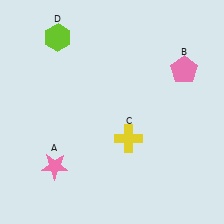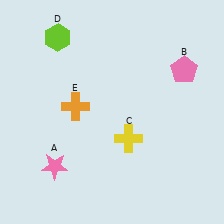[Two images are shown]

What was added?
An orange cross (E) was added in Image 2.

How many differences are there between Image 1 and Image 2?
There is 1 difference between the two images.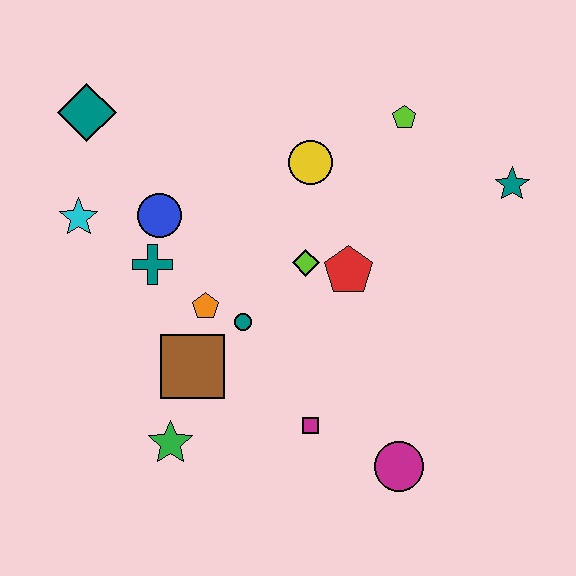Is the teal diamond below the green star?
No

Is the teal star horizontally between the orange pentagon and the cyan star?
No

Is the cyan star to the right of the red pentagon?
No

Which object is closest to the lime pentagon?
The yellow circle is closest to the lime pentagon.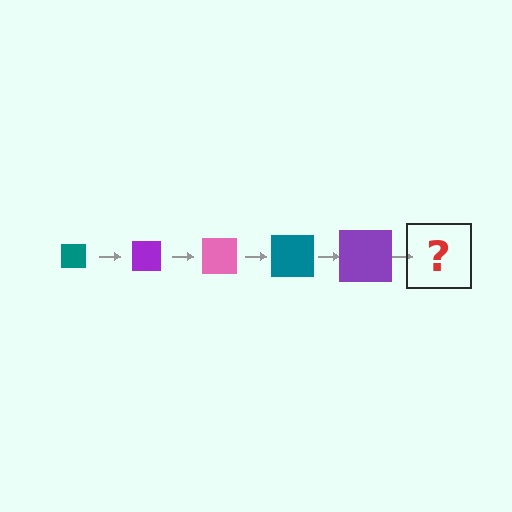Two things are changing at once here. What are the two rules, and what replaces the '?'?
The two rules are that the square grows larger each step and the color cycles through teal, purple, and pink. The '?' should be a pink square, larger than the previous one.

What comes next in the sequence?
The next element should be a pink square, larger than the previous one.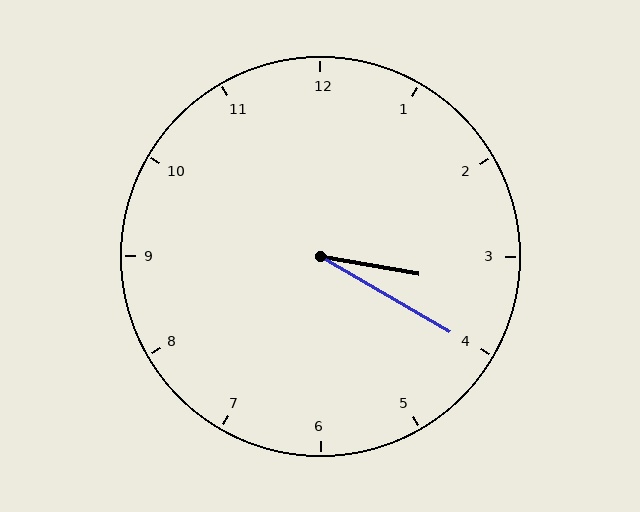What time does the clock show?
3:20.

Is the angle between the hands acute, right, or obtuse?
It is acute.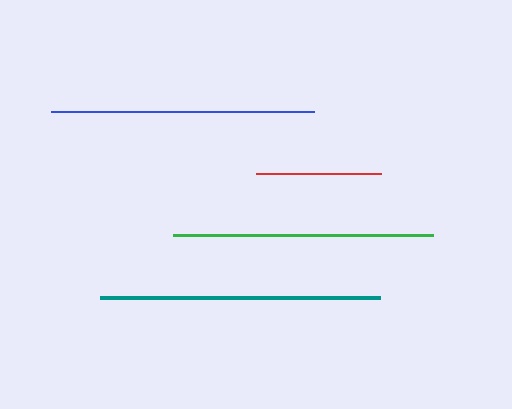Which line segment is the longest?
The teal line is the longest at approximately 280 pixels.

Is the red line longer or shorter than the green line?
The green line is longer than the red line.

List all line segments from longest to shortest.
From longest to shortest: teal, blue, green, red.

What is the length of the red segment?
The red segment is approximately 124 pixels long.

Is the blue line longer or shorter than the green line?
The blue line is longer than the green line.